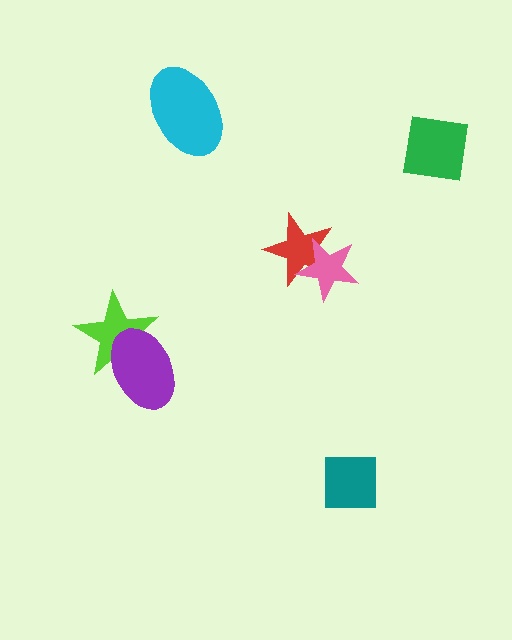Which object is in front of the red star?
The pink star is in front of the red star.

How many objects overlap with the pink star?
1 object overlaps with the pink star.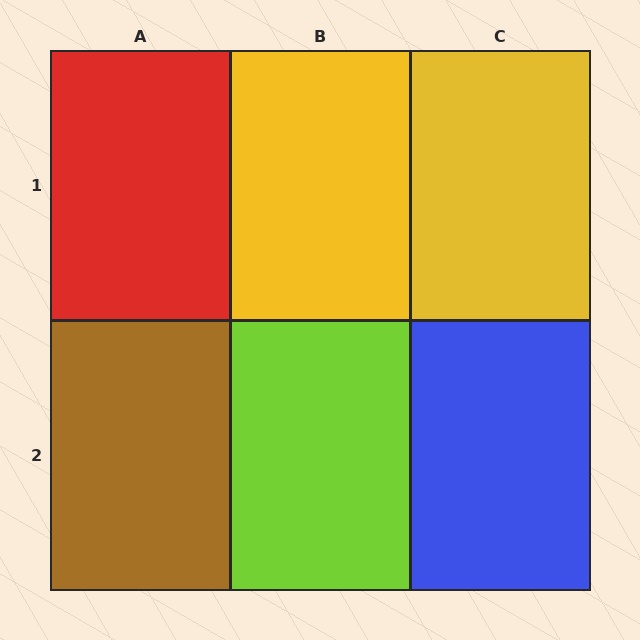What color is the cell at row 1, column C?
Yellow.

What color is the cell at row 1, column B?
Yellow.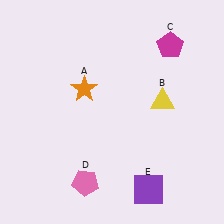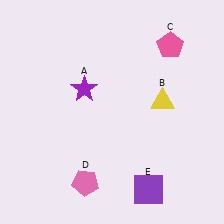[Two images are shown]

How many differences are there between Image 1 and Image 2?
There are 2 differences between the two images.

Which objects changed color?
A changed from orange to purple. C changed from magenta to pink.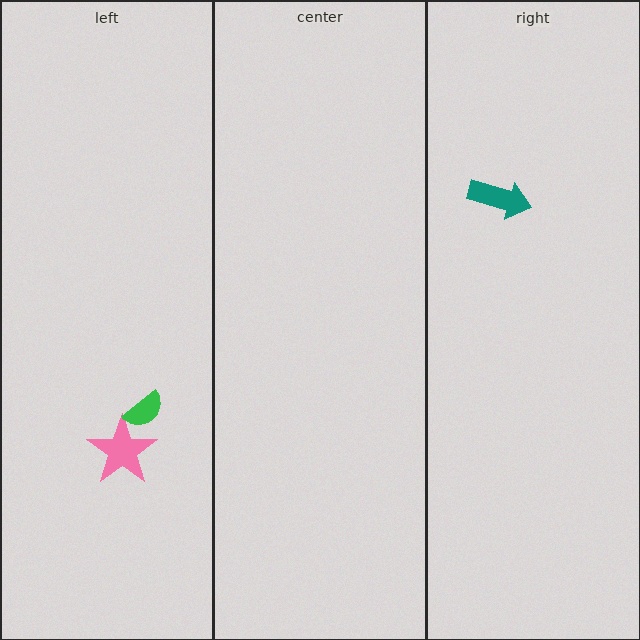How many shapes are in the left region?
2.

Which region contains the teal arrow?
The right region.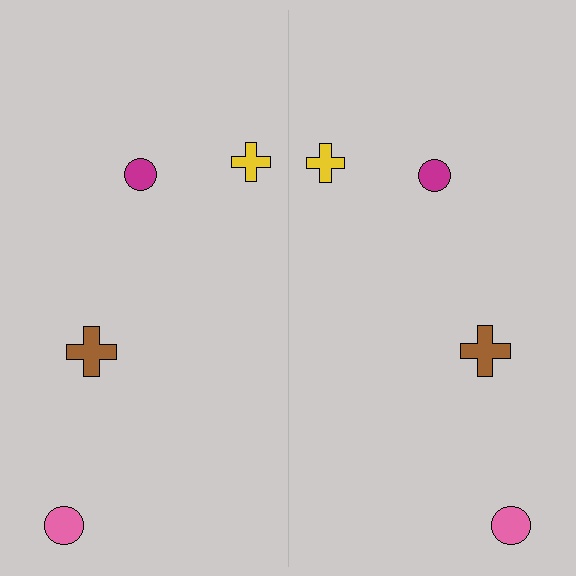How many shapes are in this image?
There are 8 shapes in this image.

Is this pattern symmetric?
Yes, this pattern has bilateral (reflection) symmetry.